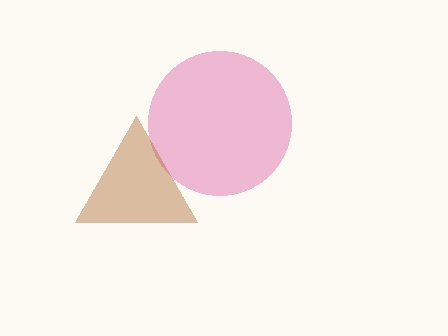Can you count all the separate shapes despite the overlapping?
Yes, there are 2 separate shapes.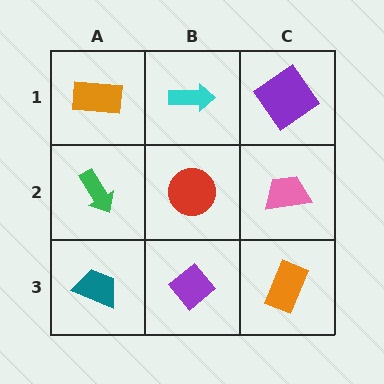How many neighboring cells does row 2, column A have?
3.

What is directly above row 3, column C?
A pink trapezoid.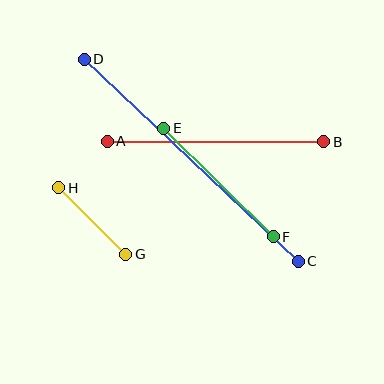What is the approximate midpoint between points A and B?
The midpoint is at approximately (216, 142) pixels.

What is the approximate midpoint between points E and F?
The midpoint is at approximately (218, 183) pixels.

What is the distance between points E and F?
The distance is approximately 154 pixels.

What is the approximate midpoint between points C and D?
The midpoint is at approximately (191, 160) pixels.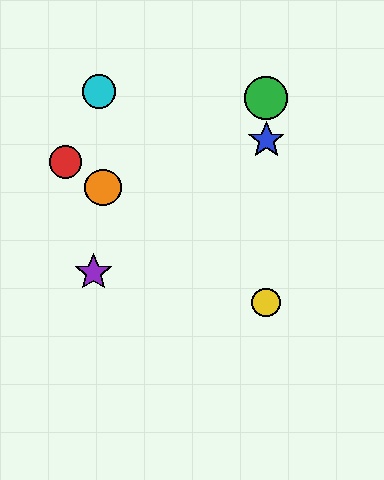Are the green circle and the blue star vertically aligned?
Yes, both are at x≈266.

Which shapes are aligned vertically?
The blue star, the green circle, the yellow circle are aligned vertically.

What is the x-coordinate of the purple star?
The purple star is at x≈94.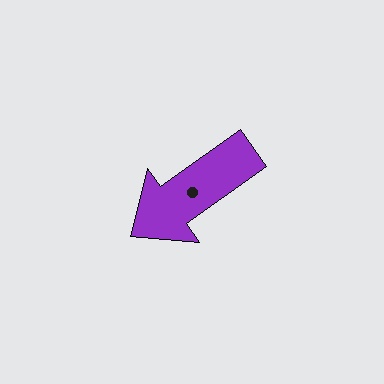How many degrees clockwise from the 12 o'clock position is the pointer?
Approximately 234 degrees.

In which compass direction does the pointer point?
Southwest.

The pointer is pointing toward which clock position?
Roughly 8 o'clock.